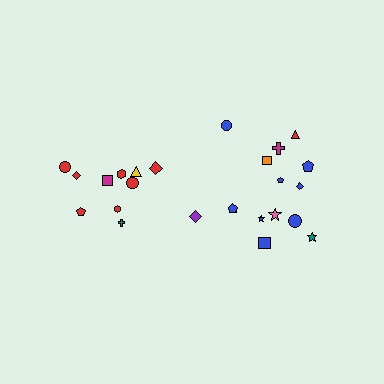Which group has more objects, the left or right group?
The right group.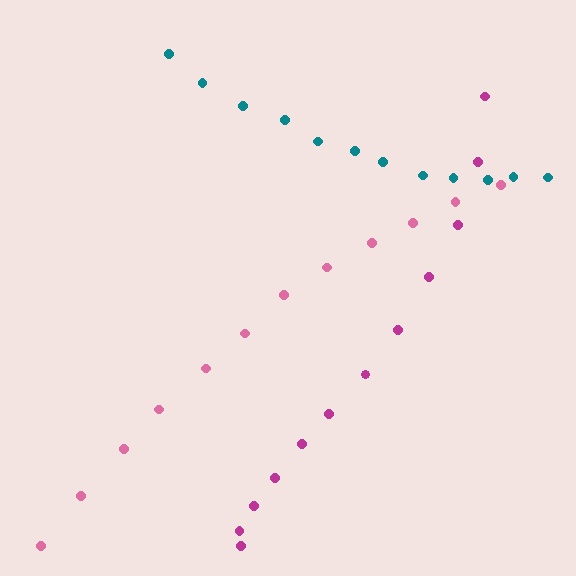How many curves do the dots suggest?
There are 3 distinct paths.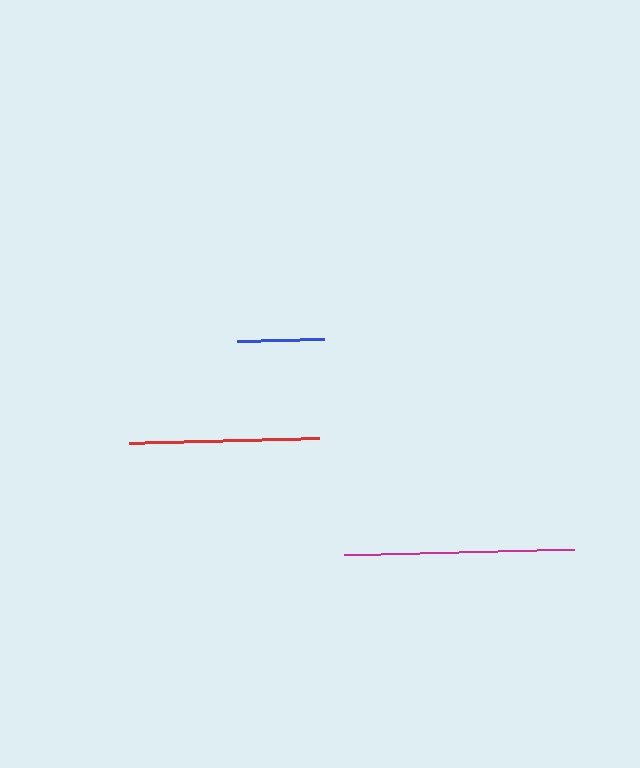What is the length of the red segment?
The red segment is approximately 190 pixels long.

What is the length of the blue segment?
The blue segment is approximately 87 pixels long.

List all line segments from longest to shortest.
From longest to shortest: magenta, red, blue.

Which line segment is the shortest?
The blue line is the shortest at approximately 87 pixels.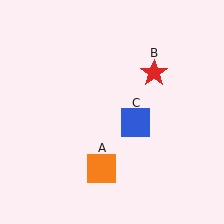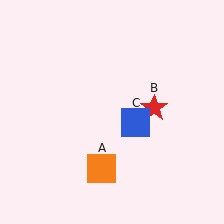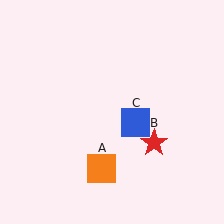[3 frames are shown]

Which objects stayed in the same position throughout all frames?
Orange square (object A) and blue square (object C) remained stationary.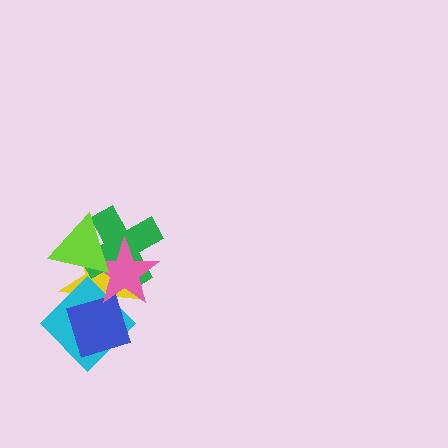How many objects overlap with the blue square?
2 objects overlap with the blue square.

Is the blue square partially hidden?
No, no other shape covers it.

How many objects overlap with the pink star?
4 objects overlap with the pink star.